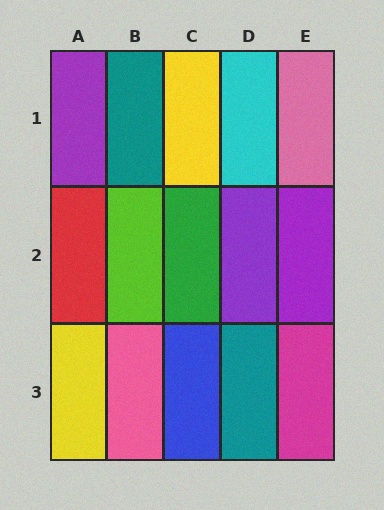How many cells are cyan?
1 cell is cyan.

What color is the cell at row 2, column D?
Purple.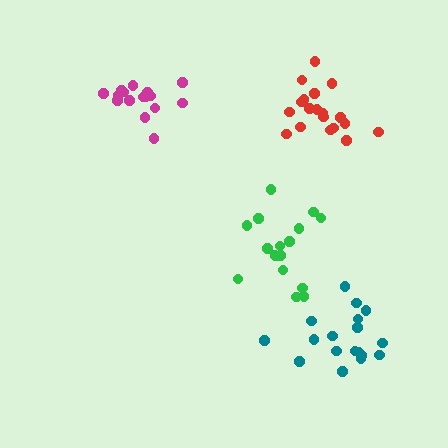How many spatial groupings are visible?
There are 4 spatial groupings.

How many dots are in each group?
Group 1: 20 dots, Group 2: 17 dots, Group 3: 18 dots, Group 4: 16 dots (71 total).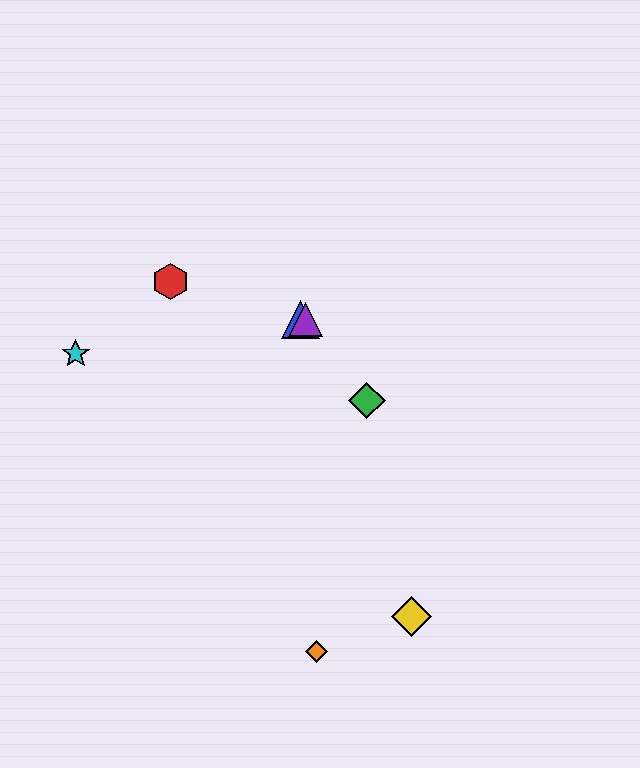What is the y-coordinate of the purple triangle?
The purple triangle is at y≈319.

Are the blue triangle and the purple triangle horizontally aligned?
Yes, both are at y≈319.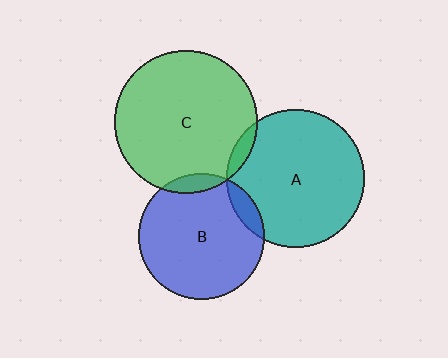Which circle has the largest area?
Circle C (green).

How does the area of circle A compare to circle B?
Approximately 1.2 times.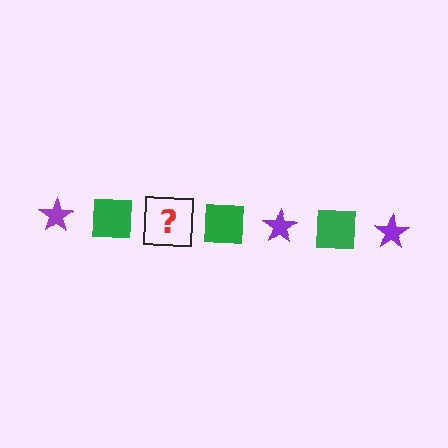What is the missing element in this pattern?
The missing element is a purple star.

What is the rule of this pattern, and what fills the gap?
The rule is that the pattern alternates between purple star and green square. The gap should be filled with a purple star.